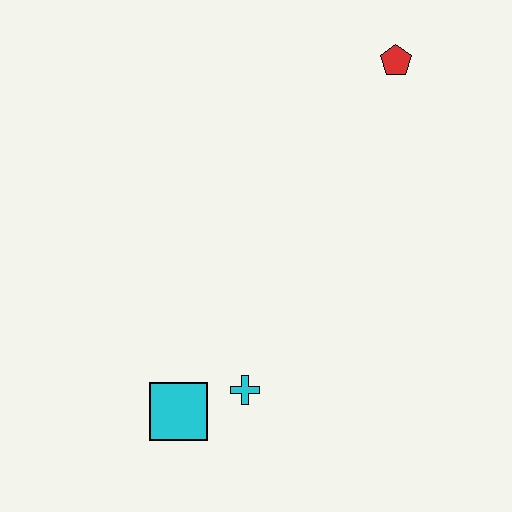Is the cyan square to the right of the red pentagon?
No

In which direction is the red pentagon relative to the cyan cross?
The red pentagon is above the cyan cross.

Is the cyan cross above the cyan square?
Yes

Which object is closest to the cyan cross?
The cyan square is closest to the cyan cross.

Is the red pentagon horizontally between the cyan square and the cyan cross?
No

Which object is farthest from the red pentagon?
The cyan square is farthest from the red pentagon.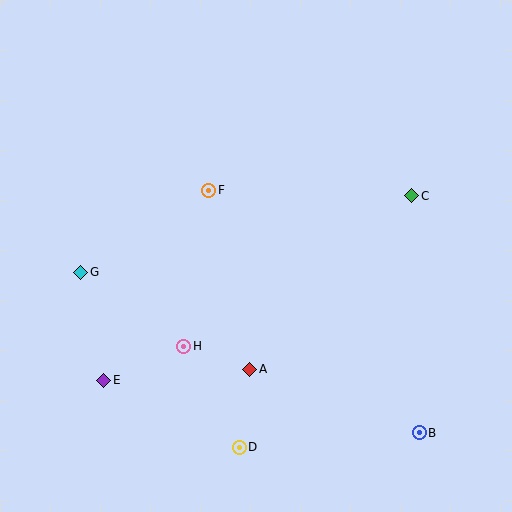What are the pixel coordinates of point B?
Point B is at (419, 433).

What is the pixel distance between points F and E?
The distance between F and E is 218 pixels.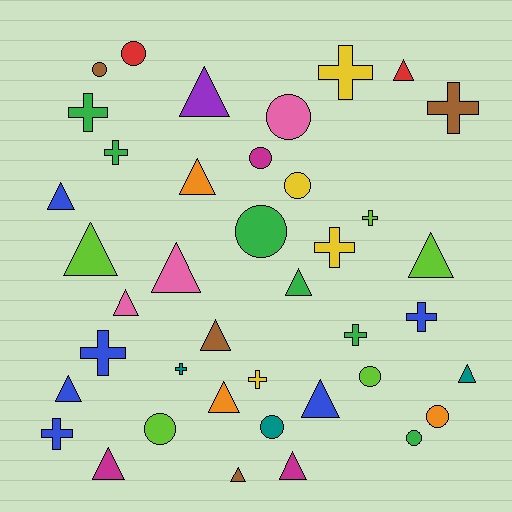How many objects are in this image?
There are 40 objects.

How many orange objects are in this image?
There are 3 orange objects.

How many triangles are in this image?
There are 17 triangles.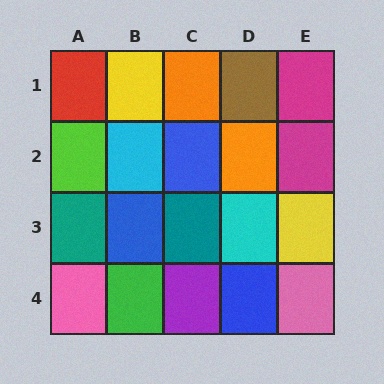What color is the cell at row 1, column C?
Orange.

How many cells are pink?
2 cells are pink.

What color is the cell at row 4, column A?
Pink.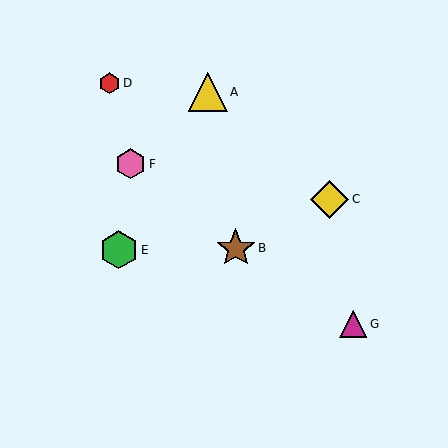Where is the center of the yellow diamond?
The center of the yellow diamond is at (330, 199).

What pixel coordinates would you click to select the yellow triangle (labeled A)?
Click at (208, 92) to select the yellow triangle A.